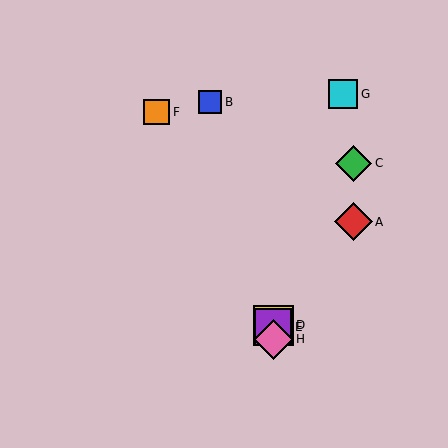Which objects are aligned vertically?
Objects D, E, H are aligned vertically.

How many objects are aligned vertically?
3 objects (D, E, H) are aligned vertically.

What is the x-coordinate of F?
Object F is at x≈157.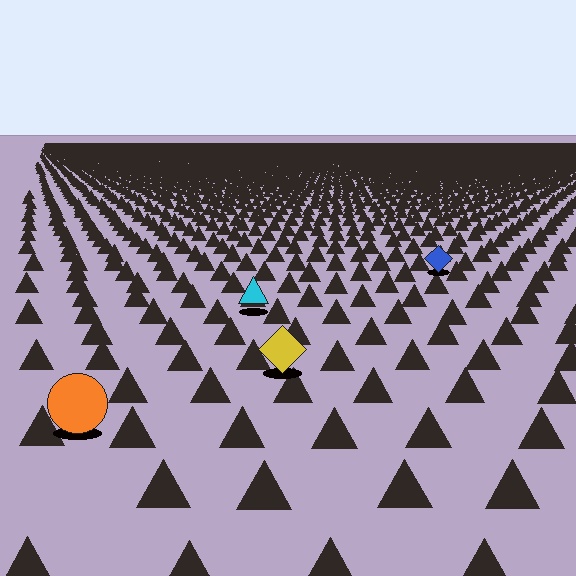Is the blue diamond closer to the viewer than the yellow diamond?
No. The yellow diamond is closer — you can tell from the texture gradient: the ground texture is coarser near it.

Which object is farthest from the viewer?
The blue diamond is farthest from the viewer. It appears smaller and the ground texture around it is denser.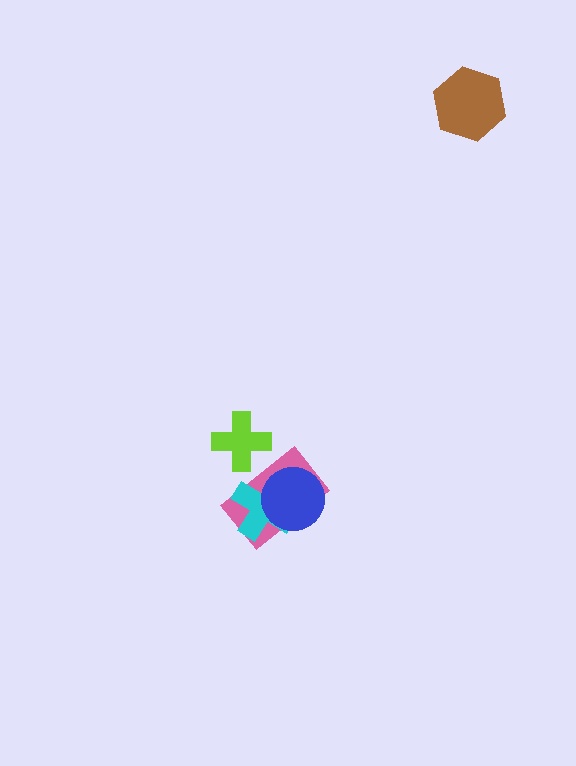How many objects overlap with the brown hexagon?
0 objects overlap with the brown hexagon.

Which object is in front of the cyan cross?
The blue circle is in front of the cyan cross.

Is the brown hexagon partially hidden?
No, no other shape covers it.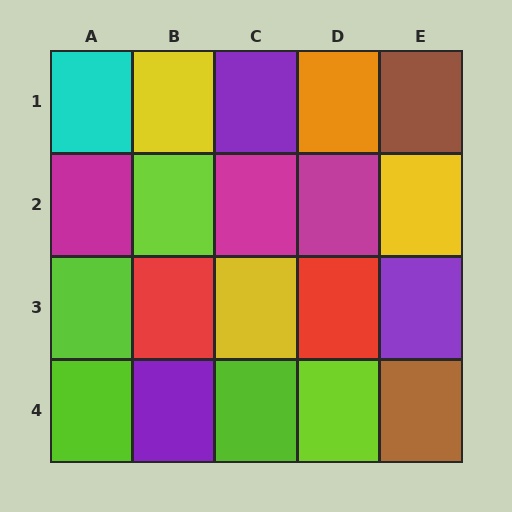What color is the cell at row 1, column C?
Purple.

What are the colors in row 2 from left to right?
Magenta, lime, magenta, magenta, yellow.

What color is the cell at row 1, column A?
Cyan.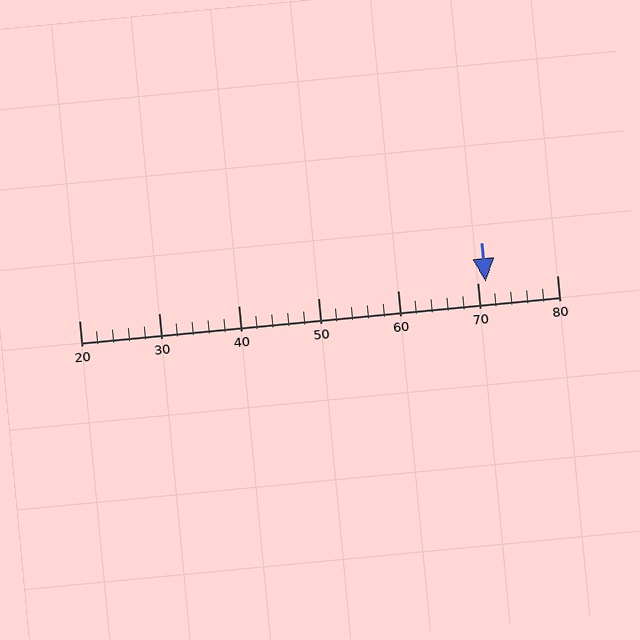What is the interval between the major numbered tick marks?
The major tick marks are spaced 10 units apart.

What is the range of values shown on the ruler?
The ruler shows values from 20 to 80.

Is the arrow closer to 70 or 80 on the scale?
The arrow is closer to 70.